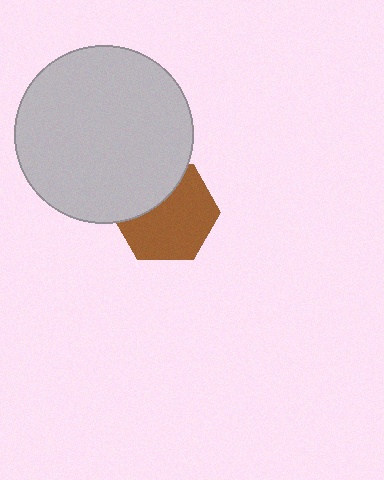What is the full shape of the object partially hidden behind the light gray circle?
The partially hidden object is a brown hexagon.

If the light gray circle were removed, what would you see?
You would see the complete brown hexagon.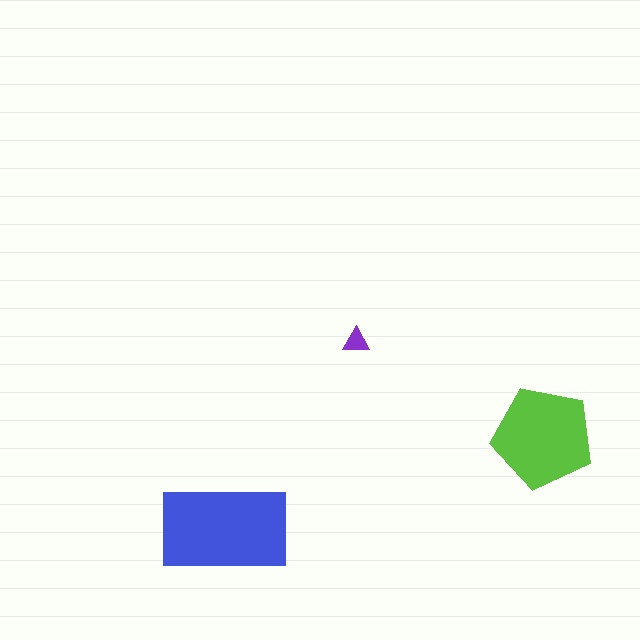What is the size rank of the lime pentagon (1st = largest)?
2nd.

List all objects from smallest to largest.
The purple triangle, the lime pentagon, the blue rectangle.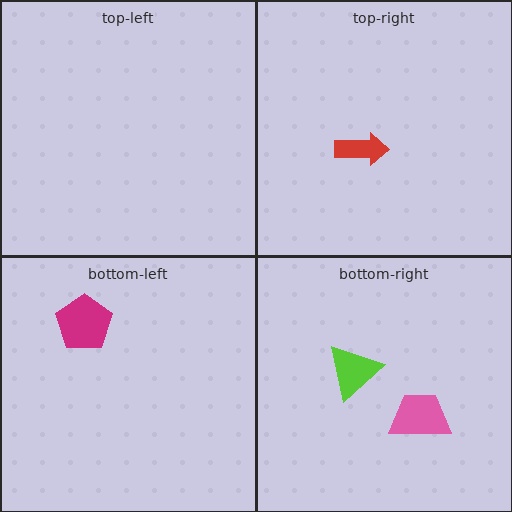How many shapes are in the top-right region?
1.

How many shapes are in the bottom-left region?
1.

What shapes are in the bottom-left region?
The magenta pentagon.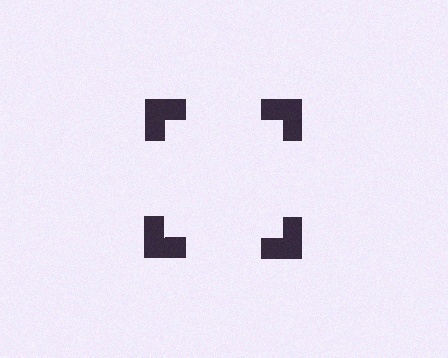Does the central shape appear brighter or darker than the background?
It typically appears slightly brighter than the background, even though no actual brightness change is drawn.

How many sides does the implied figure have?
4 sides.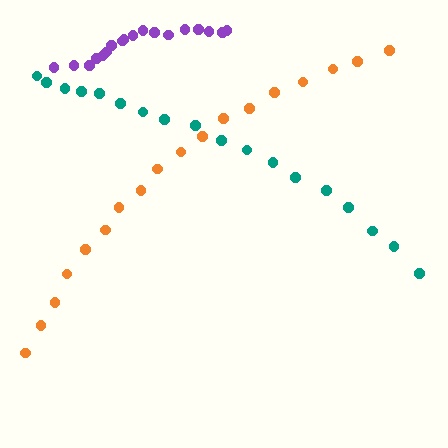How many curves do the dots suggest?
There are 3 distinct paths.